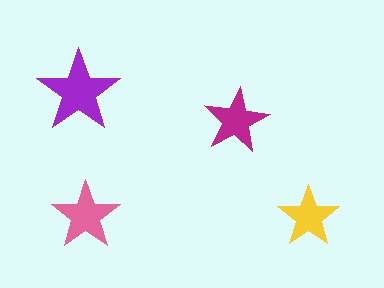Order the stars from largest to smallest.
the purple one, the pink one, the magenta one, the yellow one.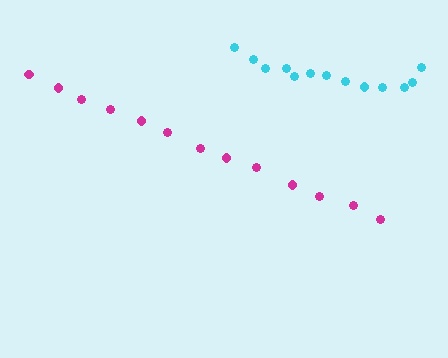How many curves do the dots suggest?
There are 2 distinct paths.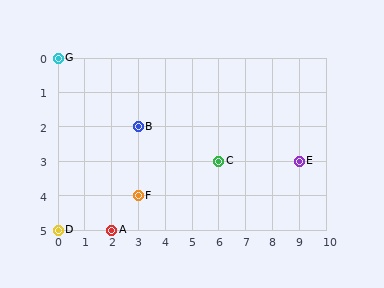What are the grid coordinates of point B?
Point B is at grid coordinates (3, 2).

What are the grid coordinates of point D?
Point D is at grid coordinates (0, 5).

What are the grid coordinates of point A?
Point A is at grid coordinates (2, 5).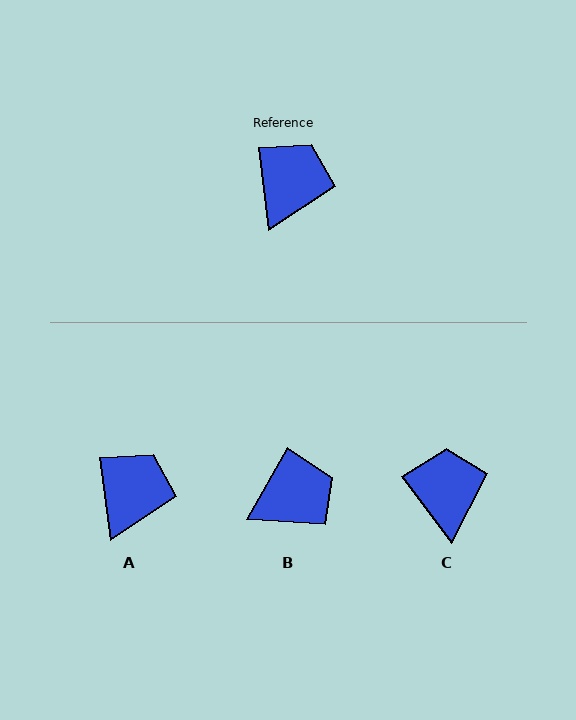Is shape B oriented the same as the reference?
No, it is off by about 37 degrees.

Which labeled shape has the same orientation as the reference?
A.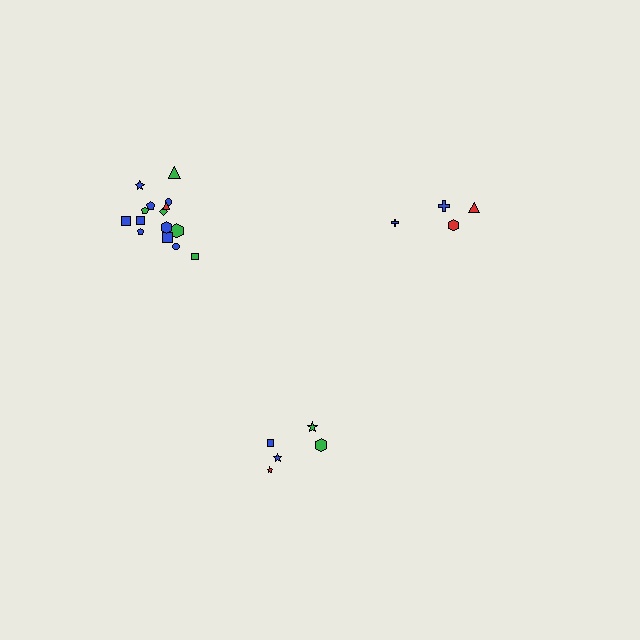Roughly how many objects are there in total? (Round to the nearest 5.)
Roughly 25 objects in total.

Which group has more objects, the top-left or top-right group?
The top-left group.